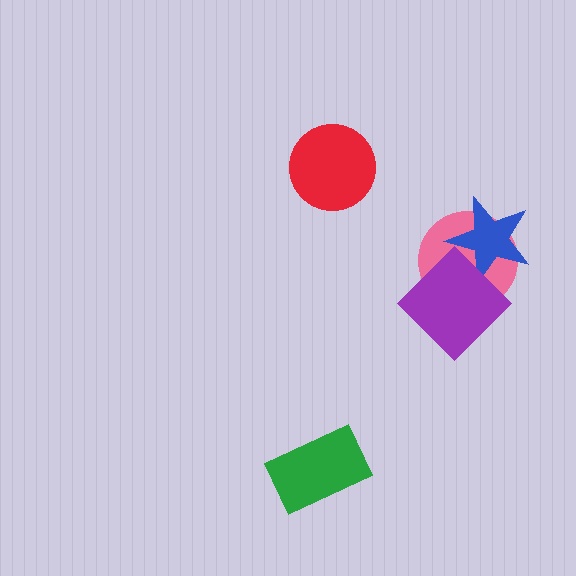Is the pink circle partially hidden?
Yes, it is partially covered by another shape.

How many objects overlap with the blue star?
2 objects overlap with the blue star.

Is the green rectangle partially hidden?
No, no other shape covers it.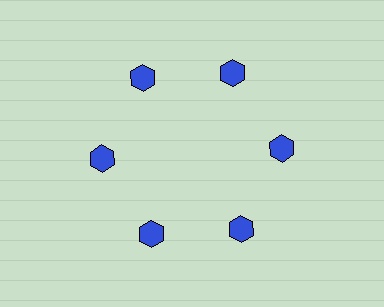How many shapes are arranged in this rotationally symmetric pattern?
There are 6 shapes, arranged in 6 groups of 1.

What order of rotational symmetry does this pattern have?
This pattern has 6-fold rotational symmetry.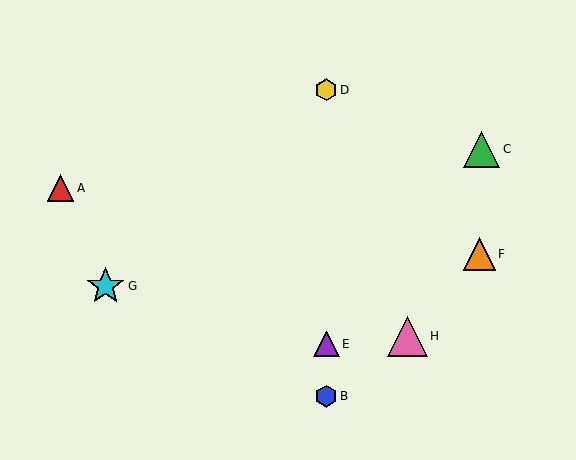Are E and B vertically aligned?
Yes, both are at x≈326.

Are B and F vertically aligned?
No, B is at x≈326 and F is at x≈479.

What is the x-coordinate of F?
Object F is at x≈479.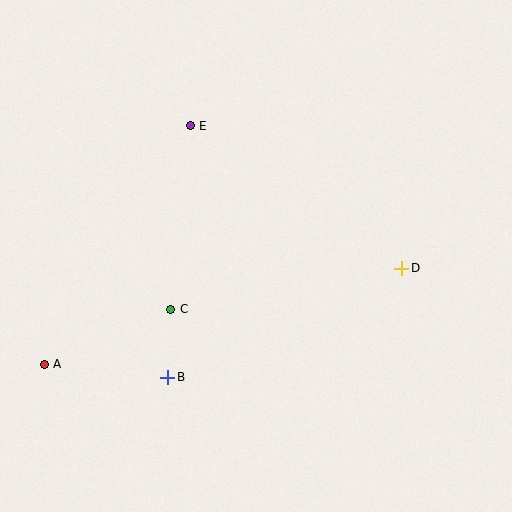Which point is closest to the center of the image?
Point C at (171, 309) is closest to the center.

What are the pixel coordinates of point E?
Point E is at (190, 126).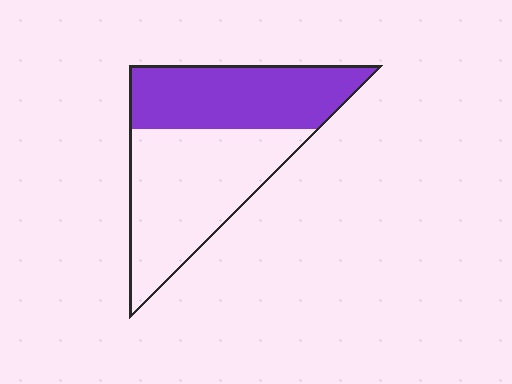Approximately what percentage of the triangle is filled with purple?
Approximately 45%.